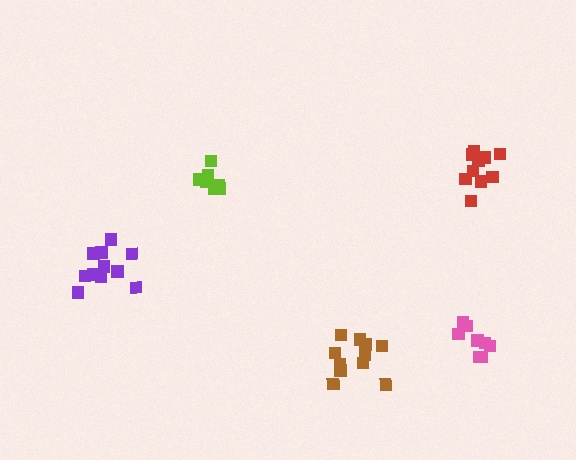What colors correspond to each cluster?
The clusters are colored: lime, purple, brown, red, pink.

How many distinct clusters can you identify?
There are 5 distinct clusters.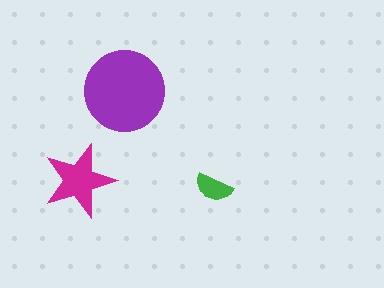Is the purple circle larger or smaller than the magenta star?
Larger.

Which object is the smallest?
The green semicircle.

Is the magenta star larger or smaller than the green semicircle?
Larger.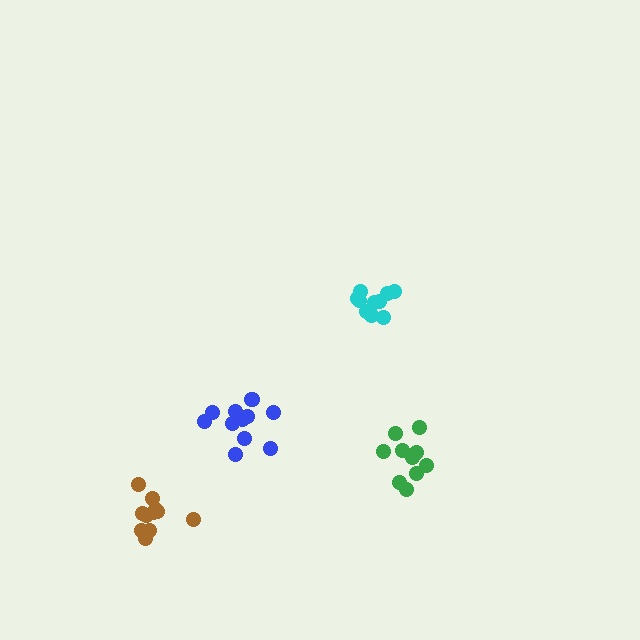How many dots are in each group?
Group 1: 10 dots, Group 2: 11 dots, Group 3: 10 dots, Group 4: 12 dots (43 total).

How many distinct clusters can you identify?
There are 4 distinct clusters.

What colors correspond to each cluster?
The clusters are colored: cyan, brown, green, blue.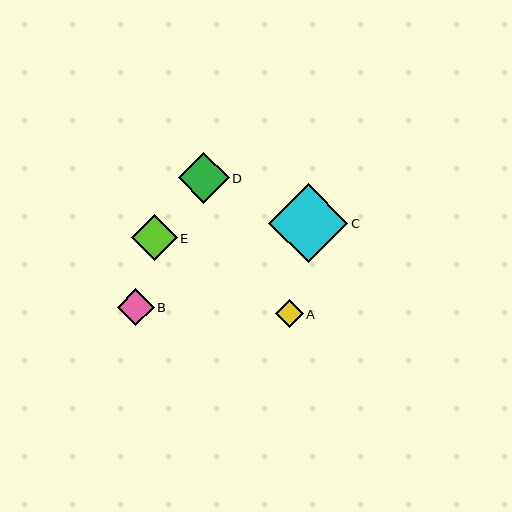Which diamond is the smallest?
Diamond A is the smallest with a size of approximately 28 pixels.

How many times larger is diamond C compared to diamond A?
Diamond C is approximately 2.8 times the size of diamond A.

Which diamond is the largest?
Diamond C is the largest with a size of approximately 79 pixels.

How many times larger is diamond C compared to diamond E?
Diamond C is approximately 1.7 times the size of diamond E.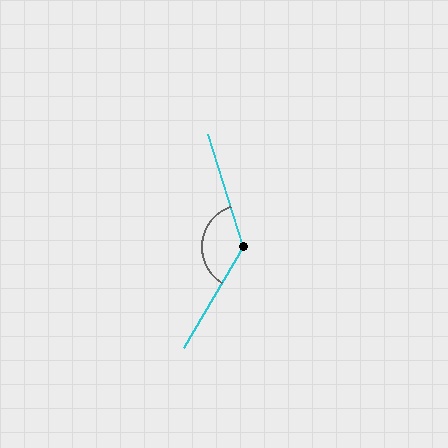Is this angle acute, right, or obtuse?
It is obtuse.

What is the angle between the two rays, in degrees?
Approximately 132 degrees.